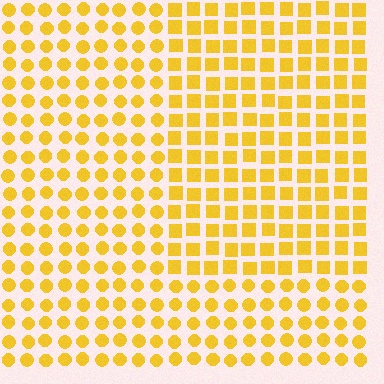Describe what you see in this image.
The image is filled with small yellow elements arranged in a uniform grid. A rectangle-shaped region contains squares, while the surrounding area contains circles. The boundary is defined purely by the change in element shape.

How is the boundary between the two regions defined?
The boundary is defined by a change in element shape: squares inside vs. circles outside. All elements share the same color and spacing.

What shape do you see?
I see a rectangle.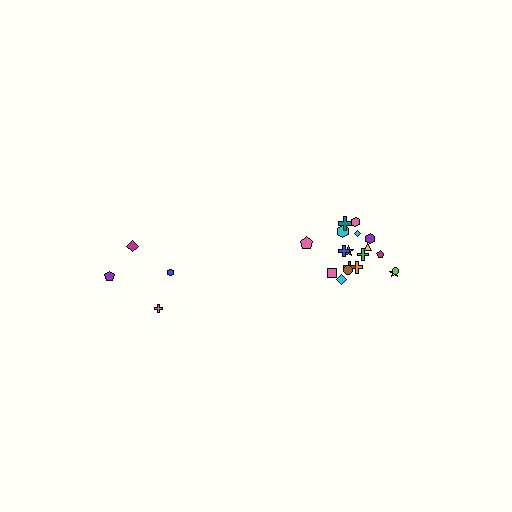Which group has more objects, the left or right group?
The right group.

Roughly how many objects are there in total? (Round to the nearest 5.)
Roughly 20 objects in total.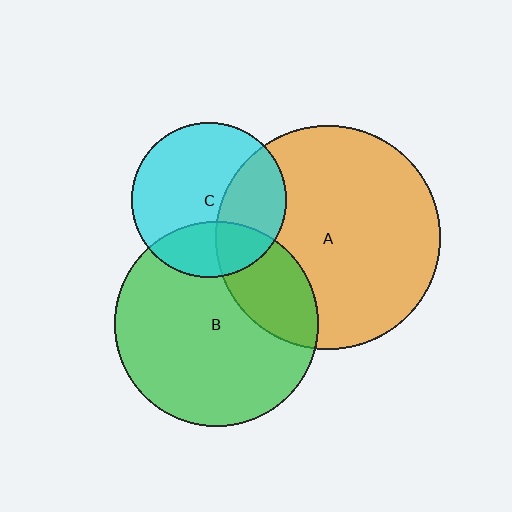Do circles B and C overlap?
Yes.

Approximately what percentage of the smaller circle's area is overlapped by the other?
Approximately 25%.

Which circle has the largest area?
Circle A (orange).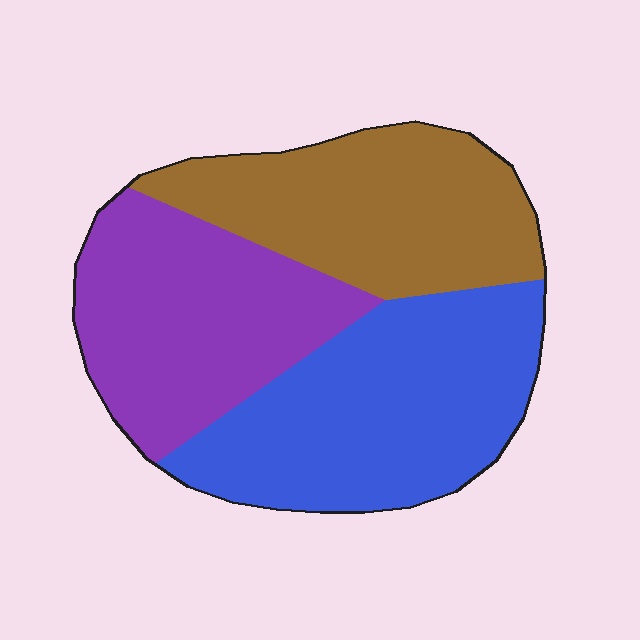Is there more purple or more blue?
Blue.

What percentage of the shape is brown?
Brown covers roughly 30% of the shape.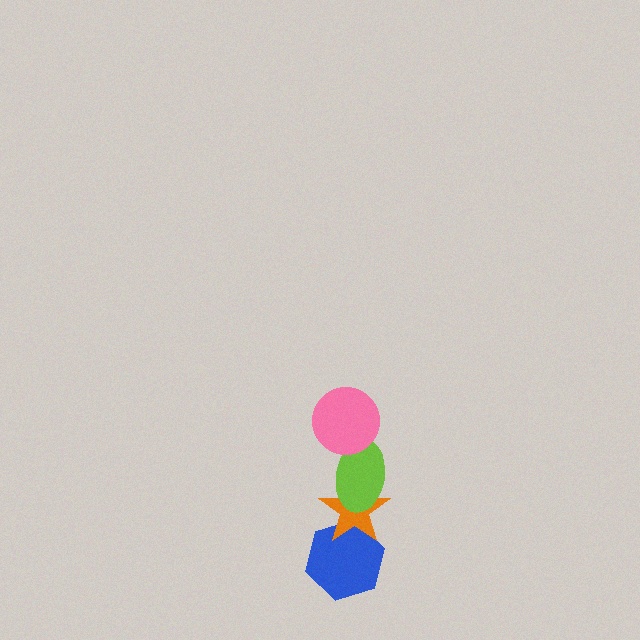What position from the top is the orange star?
The orange star is 3rd from the top.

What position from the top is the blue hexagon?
The blue hexagon is 4th from the top.